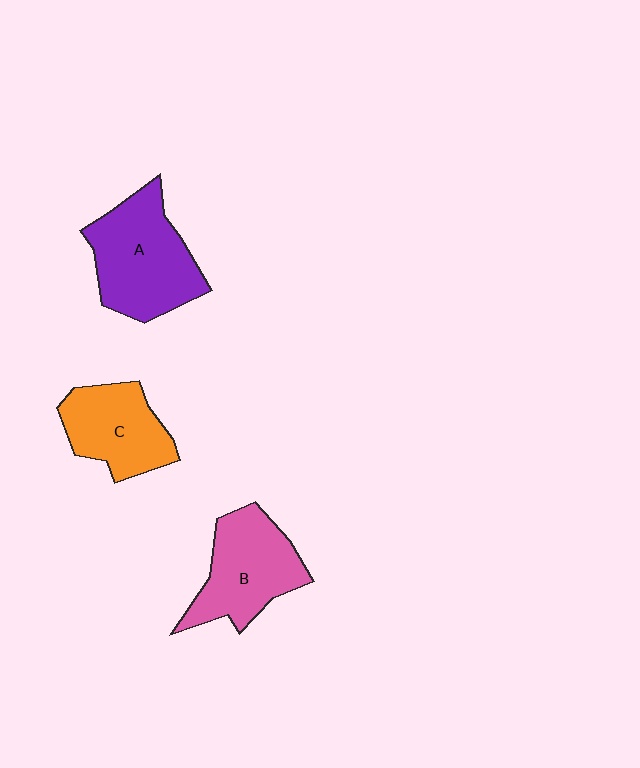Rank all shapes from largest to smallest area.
From largest to smallest: A (purple), B (pink), C (orange).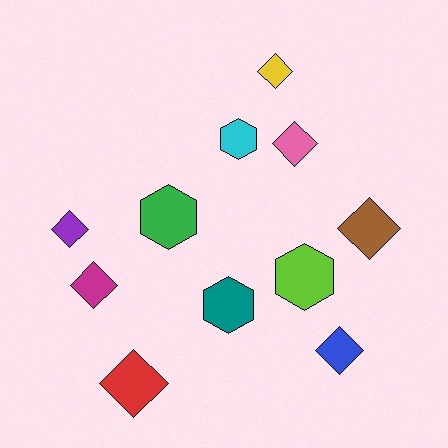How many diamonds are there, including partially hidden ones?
There are 7 diamonds.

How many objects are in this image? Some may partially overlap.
There are 11 objects.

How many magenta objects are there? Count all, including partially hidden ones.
There is 1 magenta object.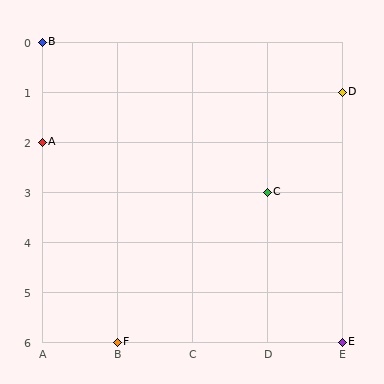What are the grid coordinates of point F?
Point F is at grid coordinates (B, 6).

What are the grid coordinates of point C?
Point C is at grid coordinates (D, 3).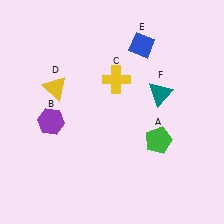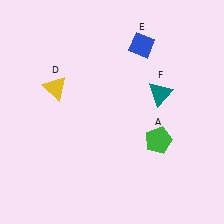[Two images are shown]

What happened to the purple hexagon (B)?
The purple hexagon (B) was removed in Image 2. It was in the bottom-left area of Image 1.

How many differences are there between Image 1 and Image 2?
There are 2 differences between the two images.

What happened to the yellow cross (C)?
The yellow cross (C) was removed in Image 2. It was in the top-right area of Image 1.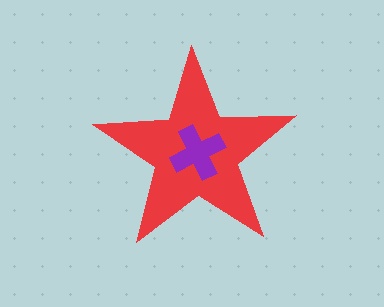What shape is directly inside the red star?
The purple cross.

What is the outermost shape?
The red star.